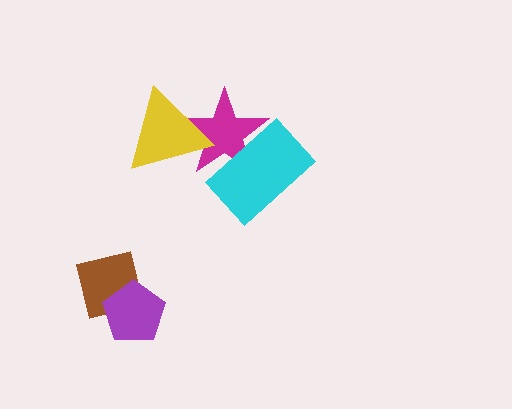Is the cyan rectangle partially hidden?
No, no other shape covers it.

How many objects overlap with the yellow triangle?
1 object overlaps with the yellow triangle.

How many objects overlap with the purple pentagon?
1 object overlaps with the purple pentagon.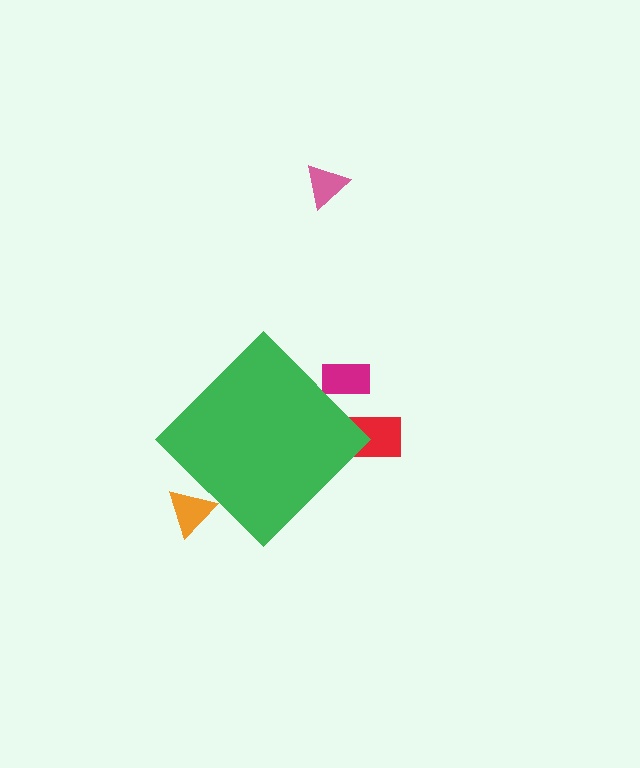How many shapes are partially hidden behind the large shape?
3 shapes are partially hidden.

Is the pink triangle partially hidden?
No, the pink triangle is fully visible.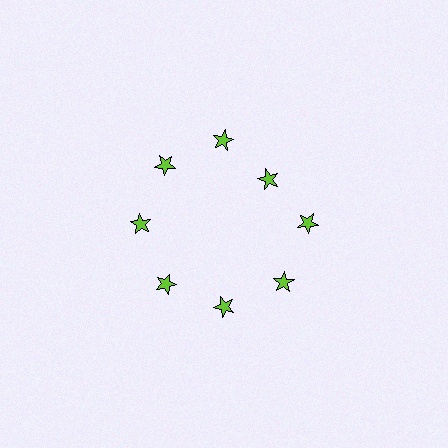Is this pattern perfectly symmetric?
No. The 8 lime stars are arranged in a ring, but one element near the 2 o'clock position is pulled inward toward the center, breaking the 8-fold rotational symmetry.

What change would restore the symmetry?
The symmetry would be restored by moving it outward, back onto the ring so that all 8 stars sit at equal angles and equal distance from the center.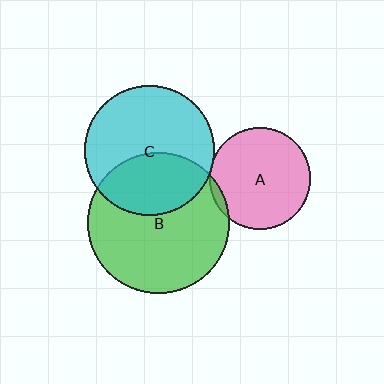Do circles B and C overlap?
Yes.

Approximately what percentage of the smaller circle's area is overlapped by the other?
Approximately 40%.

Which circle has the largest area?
Circle B (green).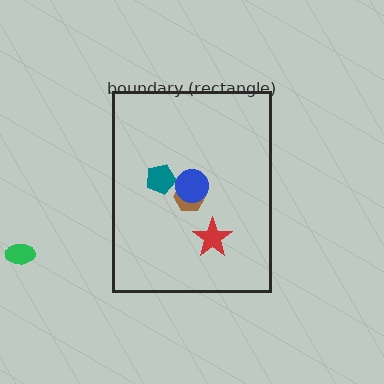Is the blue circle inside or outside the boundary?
Inside.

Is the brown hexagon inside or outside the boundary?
Inside.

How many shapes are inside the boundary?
4 inside, 1 outside.